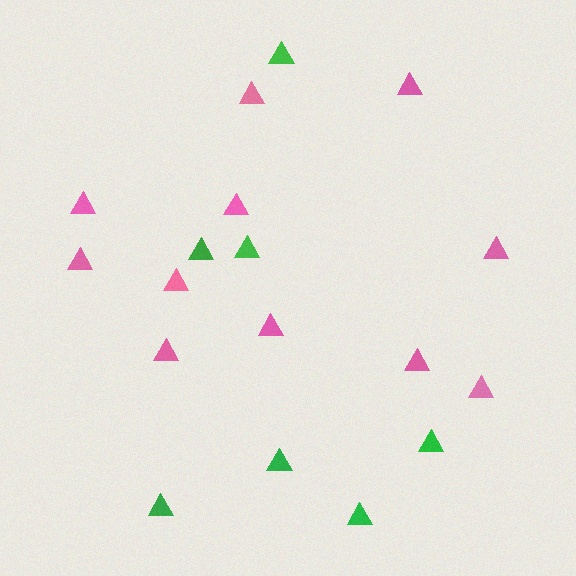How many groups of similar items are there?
There are 2 groups: one group of pink triangles (11) and one group of green triangles (7).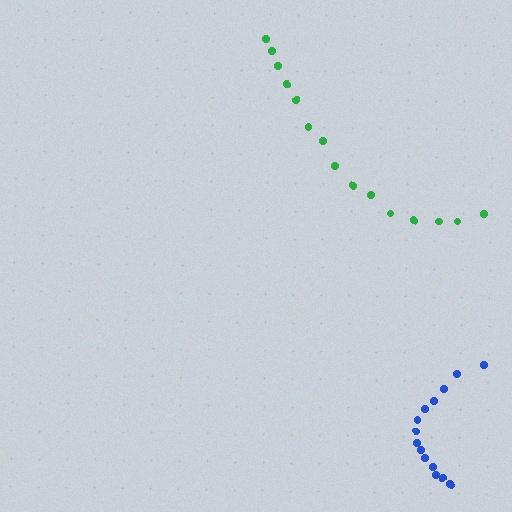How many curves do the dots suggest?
There are 2 distinct paths.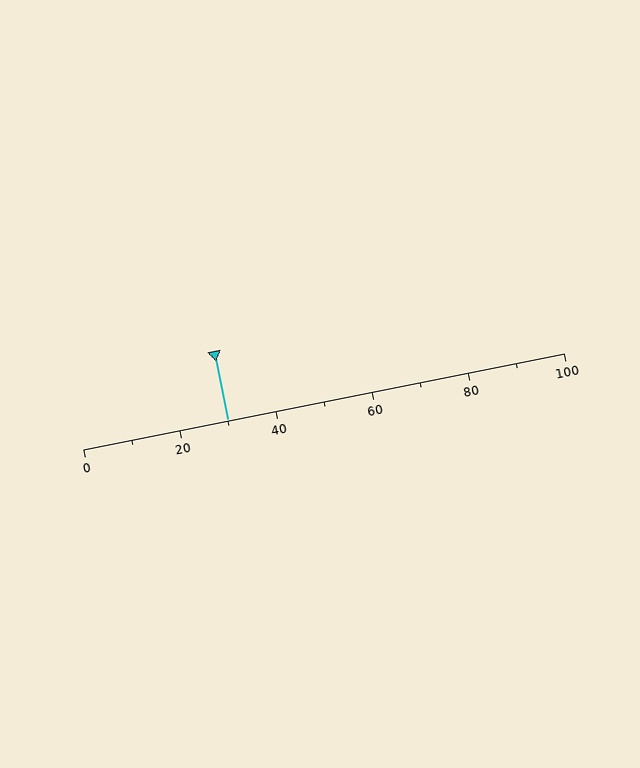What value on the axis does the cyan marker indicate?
The marker indicates approximately 30.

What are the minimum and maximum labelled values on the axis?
The axis runs from 0 to 100.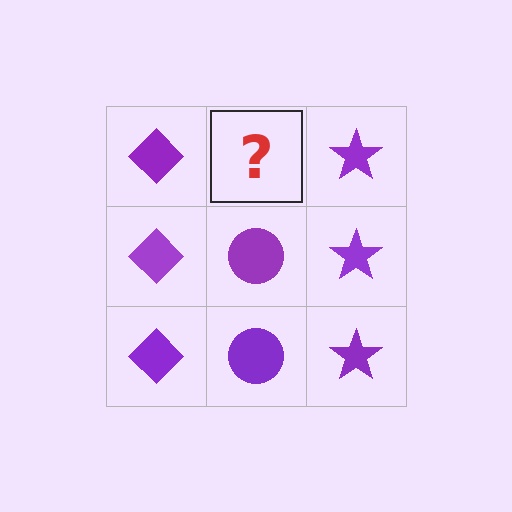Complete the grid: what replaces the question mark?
The question mark should be replaced with a purple circle.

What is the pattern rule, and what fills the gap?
The rule is that each column has a consistent shape. The gap should be filled with a purple circle.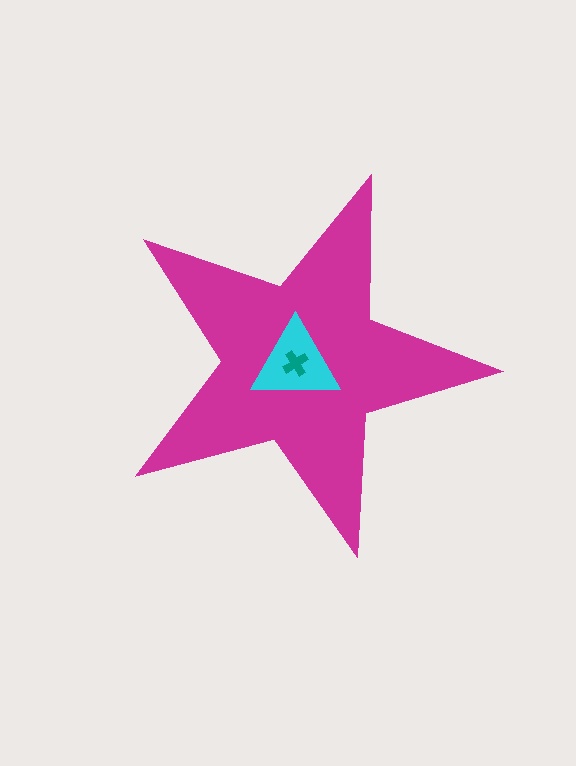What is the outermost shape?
The magenta star.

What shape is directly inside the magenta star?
The cyan triangle.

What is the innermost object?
The teal cross.